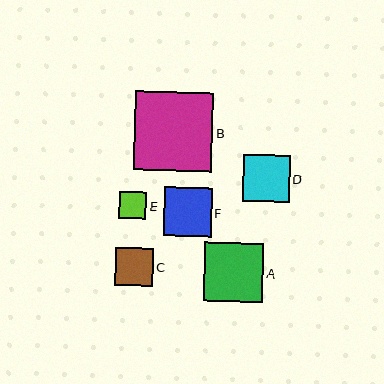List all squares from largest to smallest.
From largest to smallest: B, A, F, D, C, E.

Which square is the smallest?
Square E is the smallest with a size of approximately 27 pixels.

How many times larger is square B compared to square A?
Square B is approximately 1.3 times the size of square A.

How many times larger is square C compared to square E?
Square C is approximately 1.4 times the size of square E.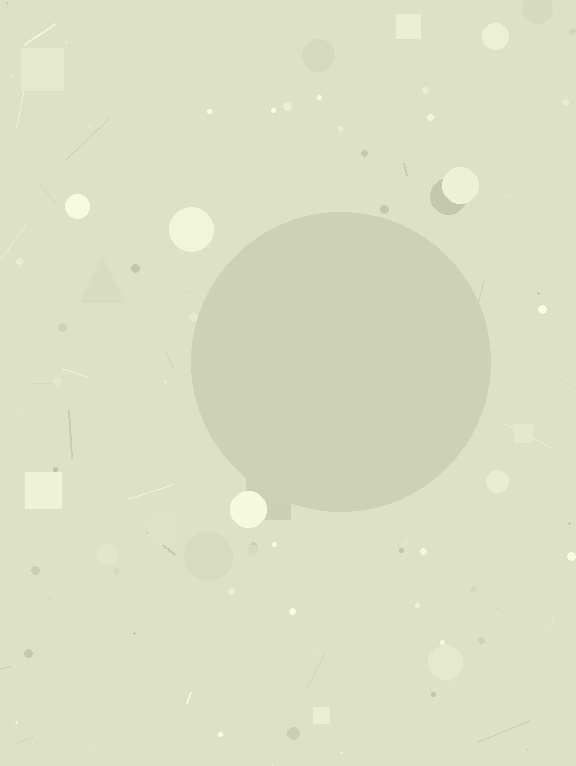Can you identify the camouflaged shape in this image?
The camouflaged shape is a circle.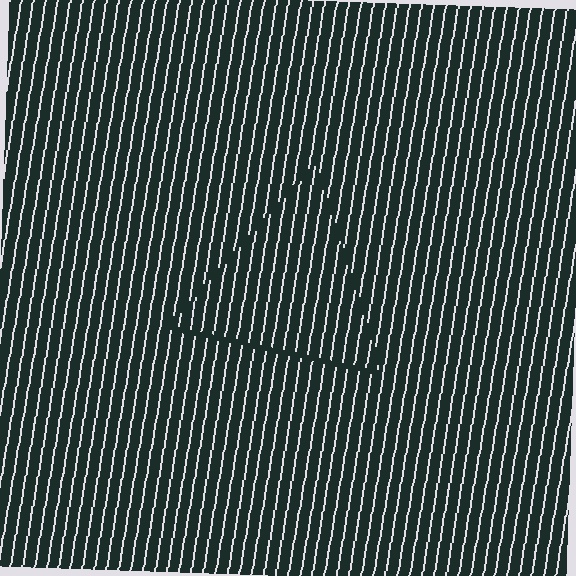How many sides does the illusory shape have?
3 sides — the line-ends trace a triangle.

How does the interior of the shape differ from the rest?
The interior of the shape contains the same grating, shifted by half a period — the contour is defined by the phase discontinuity where line-ends from the inner and outer gratings abut.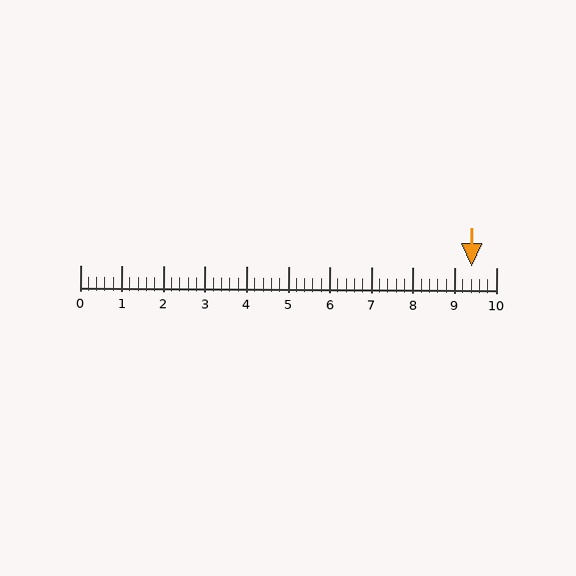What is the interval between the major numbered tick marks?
The major tick marks are spaced 1 units apart.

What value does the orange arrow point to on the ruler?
The orange arrow points to approximately 9.4.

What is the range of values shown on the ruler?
The ruler shows values from 0 to 10.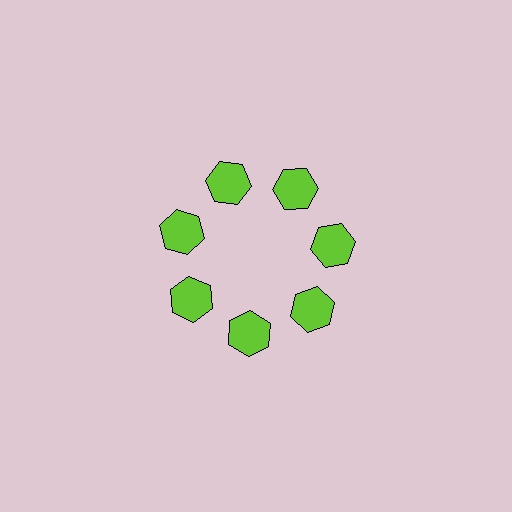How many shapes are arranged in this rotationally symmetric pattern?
There are 7 shapes, arranged in 7 groups of 1.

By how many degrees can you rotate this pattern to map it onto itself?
The pattern maps onto itself every 51 degrees of rotation.